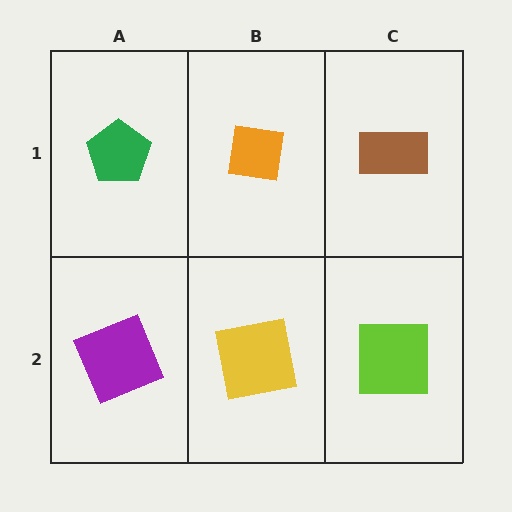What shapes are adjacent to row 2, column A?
A green pentagon (row 1, column A), a yellow square (row 2, column B).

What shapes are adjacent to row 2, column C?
A brown rectangle (row 1, column C), a yellow square (row 2, column B).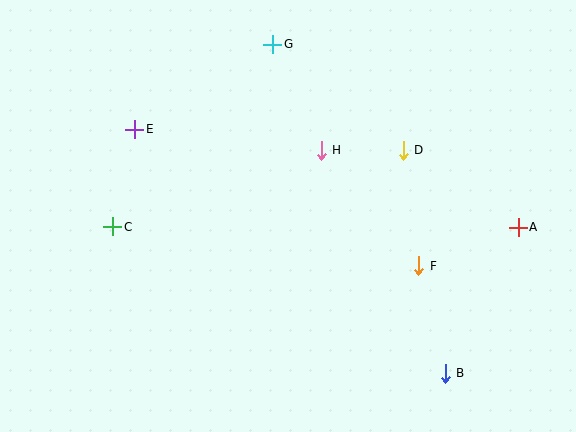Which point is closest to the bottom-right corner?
Point B is closest to the bottom-right corner.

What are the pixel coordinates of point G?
Point G is at (273, 44).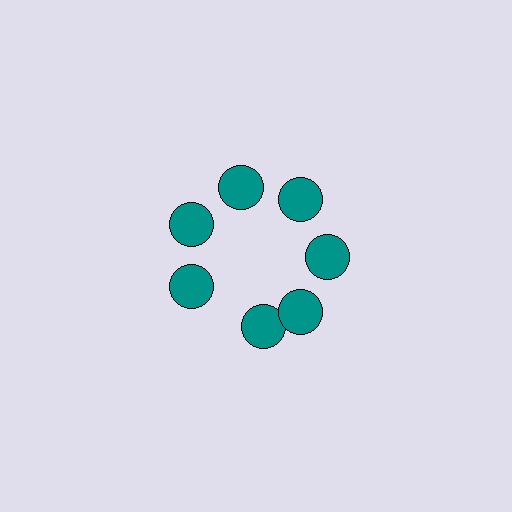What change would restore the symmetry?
The symmetry would be restored by rotating it back into even spacing with its neighbors so that all 7 circles sit at equal angles and equal distance from the center.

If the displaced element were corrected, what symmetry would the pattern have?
It would have 7-fold rotational symmetry — the pattern would map onto itself every 51 degrees.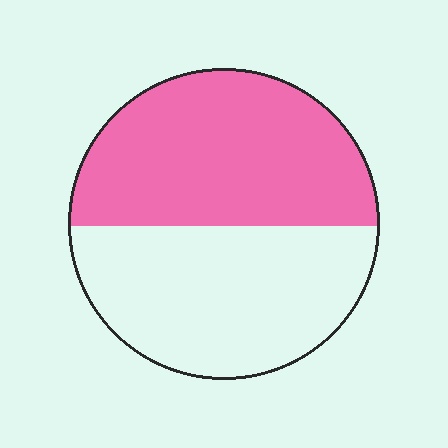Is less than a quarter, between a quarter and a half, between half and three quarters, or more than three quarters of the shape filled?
Between half and three quarters.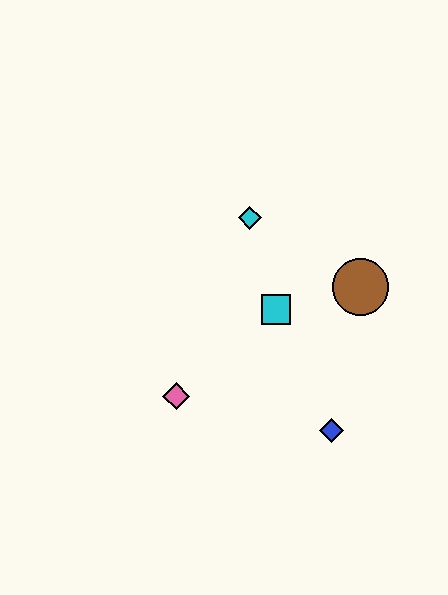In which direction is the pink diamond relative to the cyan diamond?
The pink diamond is below the cyan diamond.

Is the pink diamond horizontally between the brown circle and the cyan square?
No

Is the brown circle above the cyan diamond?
No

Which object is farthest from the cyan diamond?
The blue diamond is farthest from the cyan diamond.